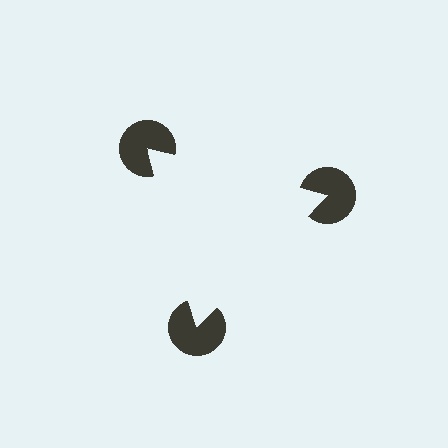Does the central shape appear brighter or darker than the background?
It typically appears slightly brighter than the background, even though no actual brightness change is drawn.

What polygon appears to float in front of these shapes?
An illusory triangle — its edges are inferred from the aligned wedge cuts in the pac-man discs, not physically drawn.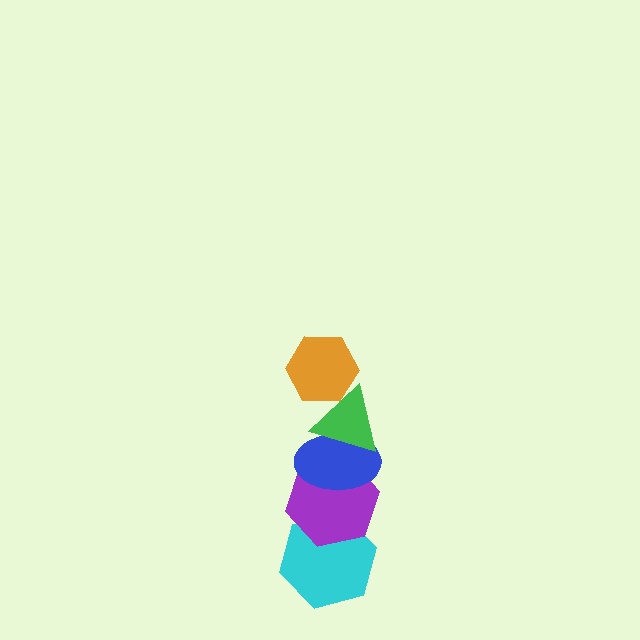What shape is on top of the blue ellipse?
The green triangle is on top of the blue ellipse.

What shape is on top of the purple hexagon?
The blue ellipse is on top of the purple hexagon.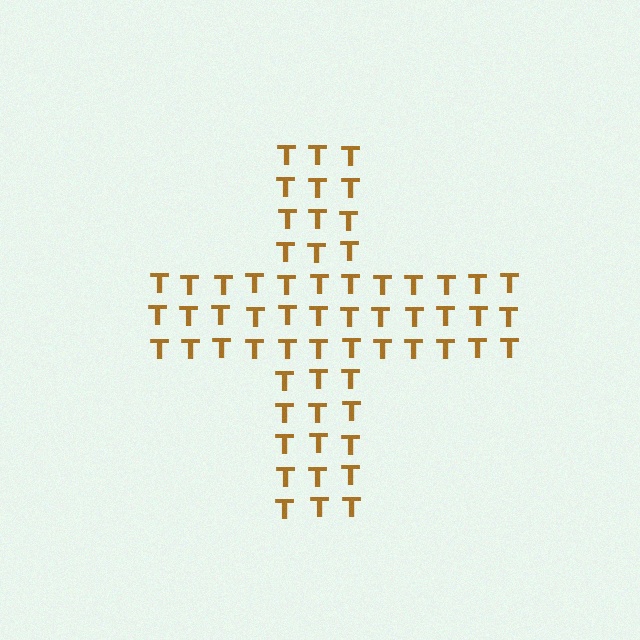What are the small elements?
The small elements are letter T's.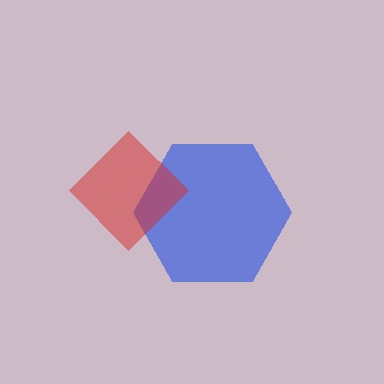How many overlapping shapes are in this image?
There are 2 overlapping shapes in the image.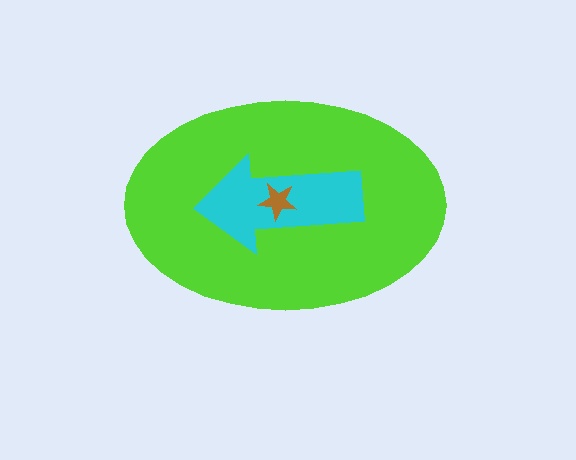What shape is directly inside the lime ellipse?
The cyan arrow.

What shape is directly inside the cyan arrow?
The brown star.